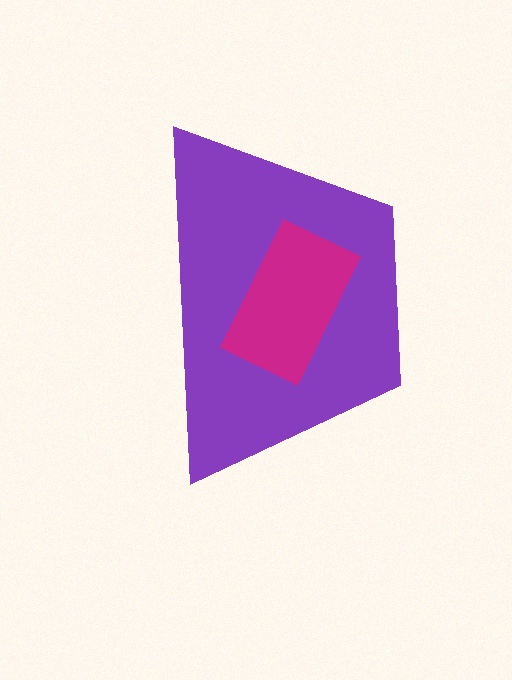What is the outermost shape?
The purple trapezoid.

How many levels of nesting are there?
2.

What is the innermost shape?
The magenta rectangle.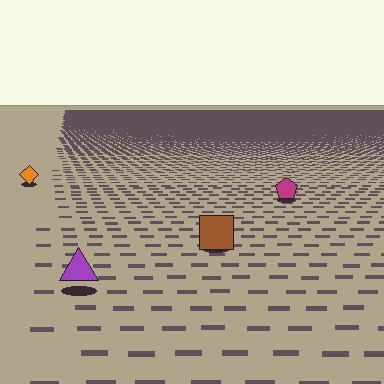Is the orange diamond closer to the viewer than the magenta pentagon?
No. The magenta pentagon is closer — you can tell from the texture gradient: the ground texture is coarser near it.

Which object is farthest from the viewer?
The orange diamond is farthest from the viewer. It appears smaller and the ground texture around it is denser.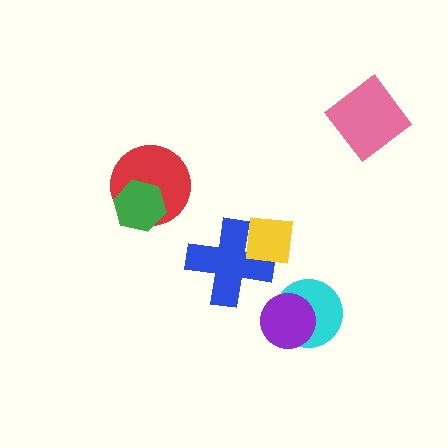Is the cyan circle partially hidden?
Yes, it is partially covered by another shape.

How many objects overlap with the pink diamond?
0 objects overlap with the pink diamond.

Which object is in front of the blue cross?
The yellow square is in front of the blue cross.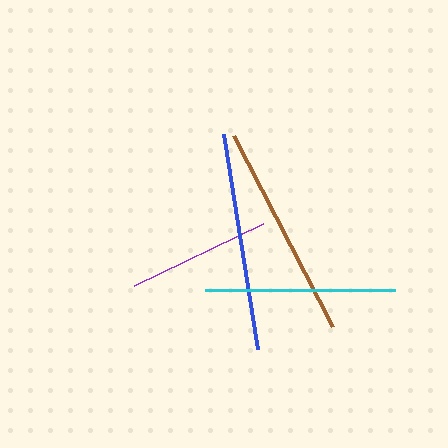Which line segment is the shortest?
The purple line is the shortest at approximately 143 pixels.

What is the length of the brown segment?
The brown segment is approximately 214 pixels long.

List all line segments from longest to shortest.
From longest to shortest: blue, brown, cyan, purple.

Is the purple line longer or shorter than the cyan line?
The cyan line is longer than the purple line.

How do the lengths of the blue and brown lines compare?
The blue and brown lines are approximately the same length.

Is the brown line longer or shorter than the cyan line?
The brown line is longer than the cyan line.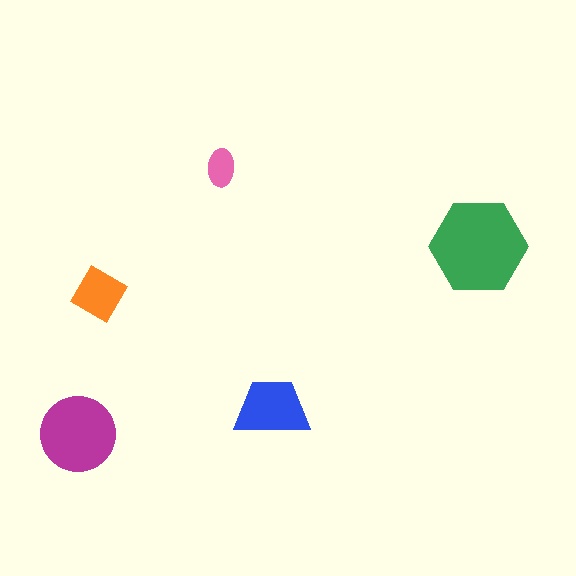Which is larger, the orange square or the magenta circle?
The magenta circle.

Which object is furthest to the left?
The magenta circle is leftmost.